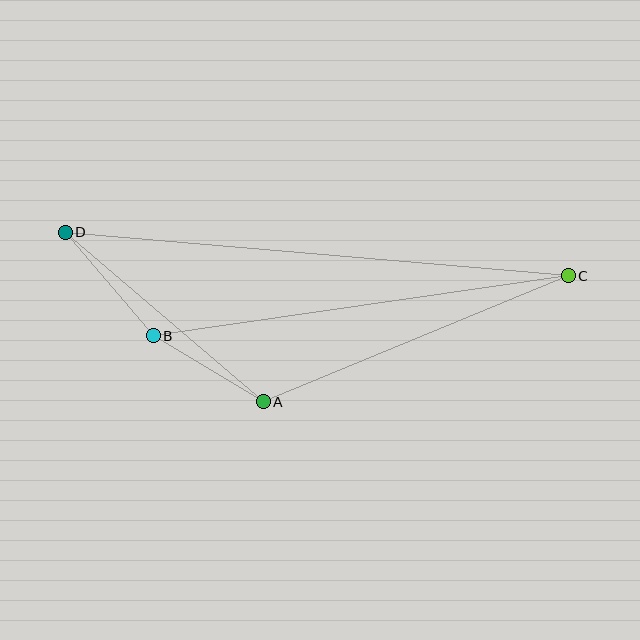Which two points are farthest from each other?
Points C and D are farthest from each other.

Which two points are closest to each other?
Points A and B are closest to each other.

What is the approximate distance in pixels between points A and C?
The distance between A and C is approximately 330 pixels.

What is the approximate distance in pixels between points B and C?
The distance between B and C is approximately 419 pixels.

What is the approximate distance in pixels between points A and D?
The distance between A and D is approximately 261 pixels.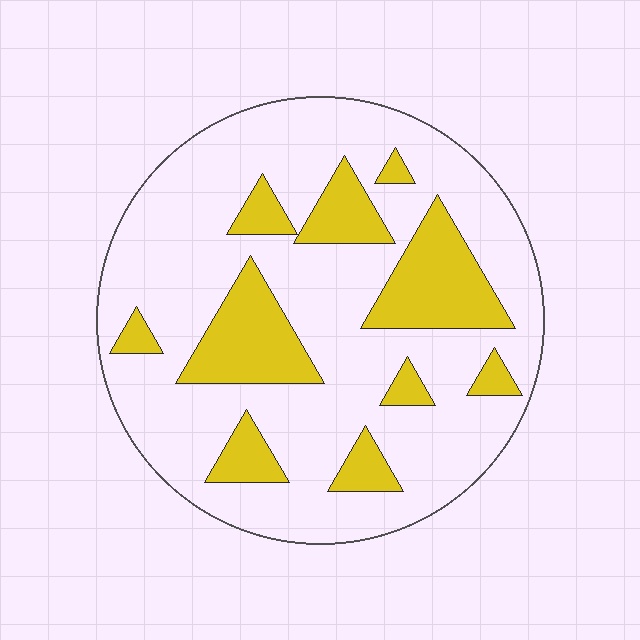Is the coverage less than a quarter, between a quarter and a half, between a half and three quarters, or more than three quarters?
Less than a quarter.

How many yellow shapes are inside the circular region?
10.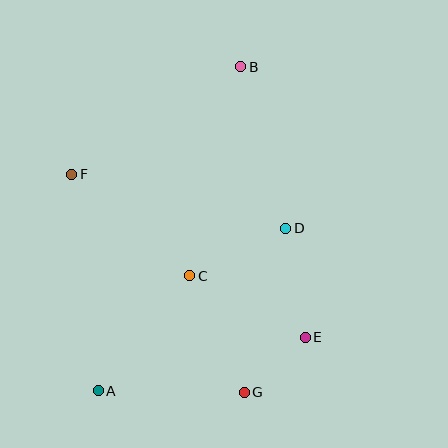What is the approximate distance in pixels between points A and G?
The distance between A and G is approximately 146 pixels.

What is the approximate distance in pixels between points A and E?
The distance between A and E is approximately 214 pixels.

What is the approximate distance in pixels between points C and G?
The distance between C and G is approximately 129 pixels.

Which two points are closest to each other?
Points E and G are closest to each other.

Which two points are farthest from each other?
Points A and B are farthest from each other.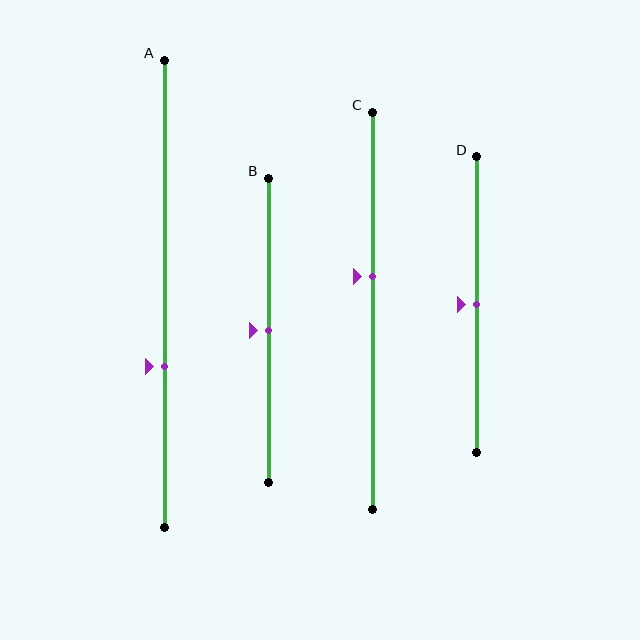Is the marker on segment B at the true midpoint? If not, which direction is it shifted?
Yes, the marker on segment B is at the true midpoint.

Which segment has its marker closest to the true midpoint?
Segment B has its marker closest to the true midpoint.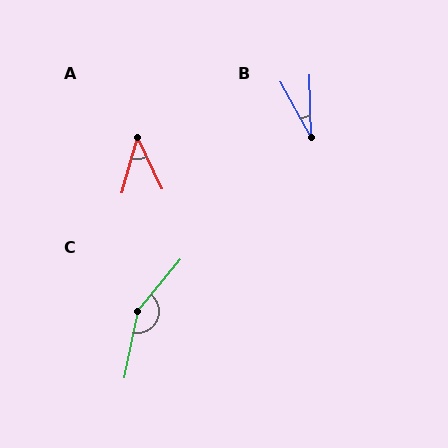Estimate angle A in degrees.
Approximately 41 degrees.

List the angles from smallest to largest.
B (27°), A (41°), C (152°).